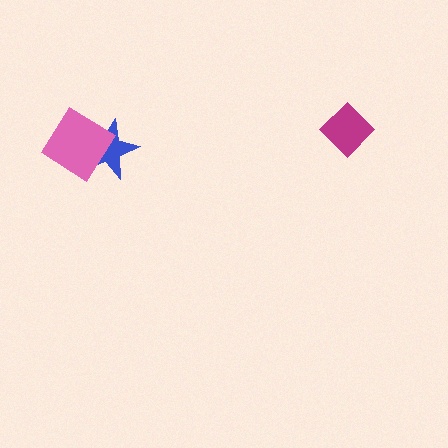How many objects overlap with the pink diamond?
1 object overlaps with the pink diamond.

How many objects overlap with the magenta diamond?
0 objects overlap with the magenta diamond.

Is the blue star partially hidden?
Yes, it is partially covered by another shape.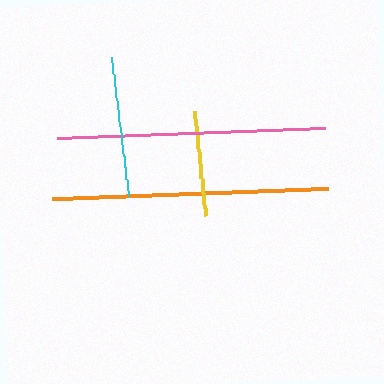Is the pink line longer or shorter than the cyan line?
The pink line is longer than the cyan line.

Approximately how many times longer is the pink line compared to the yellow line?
The pink line is approximately 2.6 times the length of the yellow line.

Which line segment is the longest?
The orange line is the longest at approximately 276 pixels.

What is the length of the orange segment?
The orange segment is approximately 276 pixels long.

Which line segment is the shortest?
The yellow line is the shortest at approximately 105 pixels.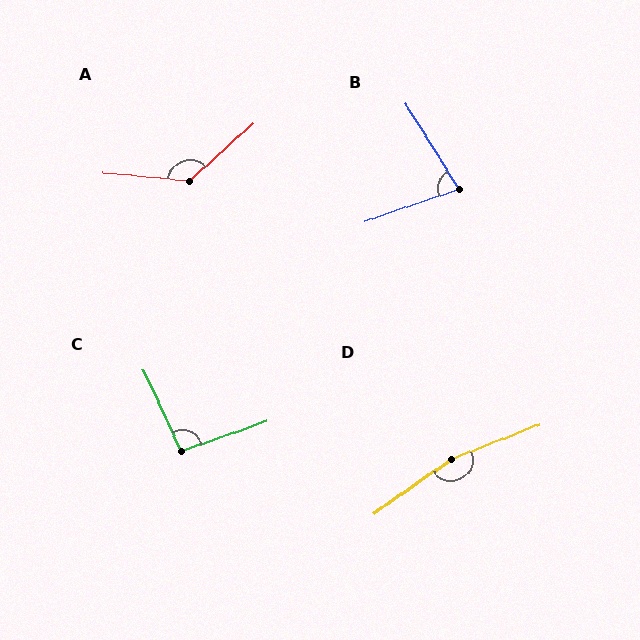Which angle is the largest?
D, at approximately 166 degrees.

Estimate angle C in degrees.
Approximately 96 degrees.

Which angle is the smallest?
B, at approximately 77 degrees.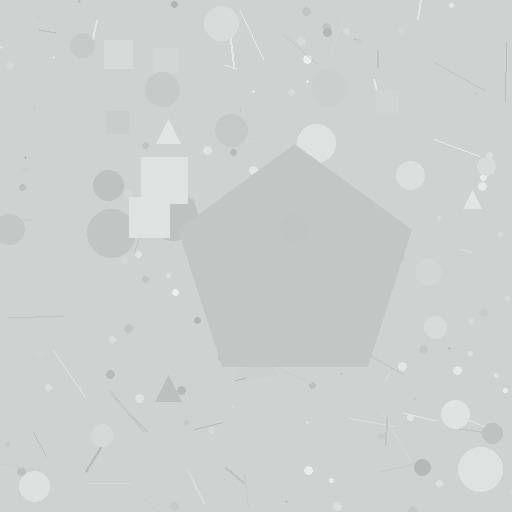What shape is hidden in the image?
A pentagon is hidden in the image.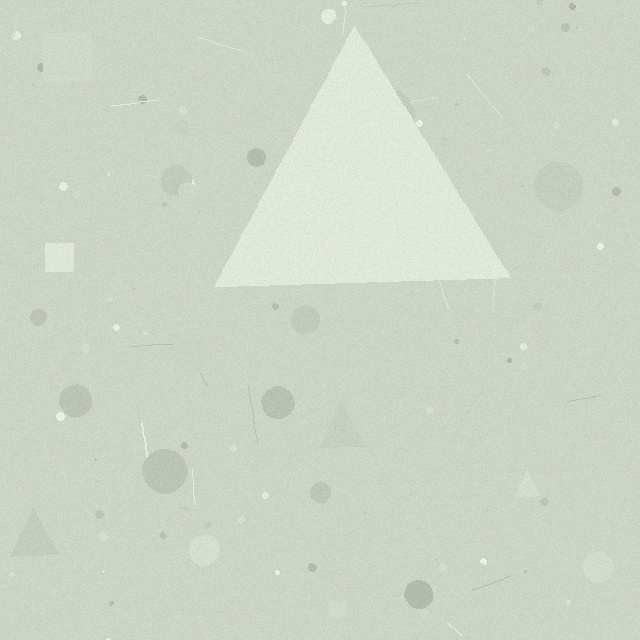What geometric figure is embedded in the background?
A triangle is embedded in the background.